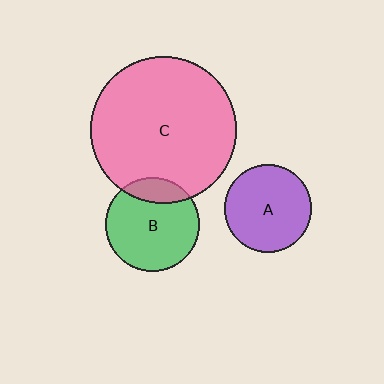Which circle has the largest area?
Circle C (pink).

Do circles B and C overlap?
Yes.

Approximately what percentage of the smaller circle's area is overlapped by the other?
Approximately 15%.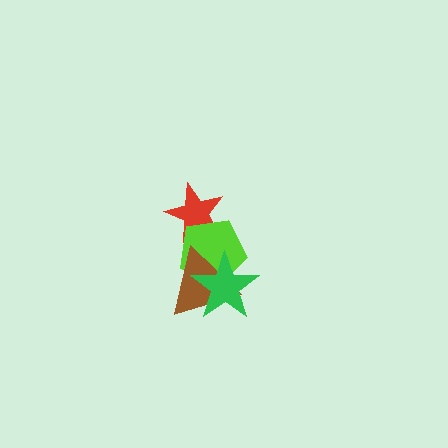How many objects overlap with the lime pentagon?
3 objects overlap with the lime pentagon.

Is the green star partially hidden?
No, no other shape covers it.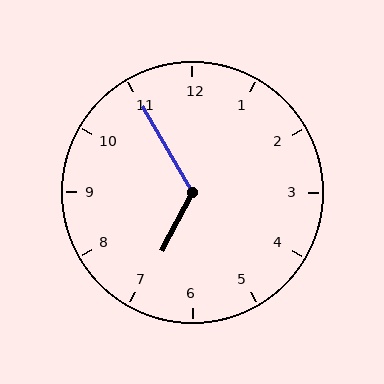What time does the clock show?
6:55.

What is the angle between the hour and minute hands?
Approximately 122 degrees.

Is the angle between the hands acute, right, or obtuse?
It is obtuse.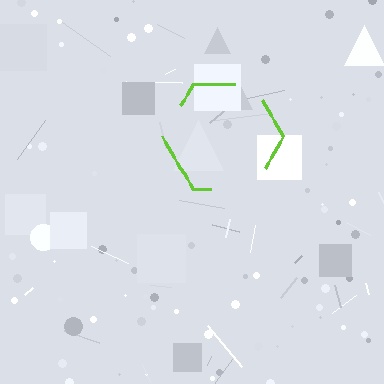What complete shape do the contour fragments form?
The contour fragments form a hexagon.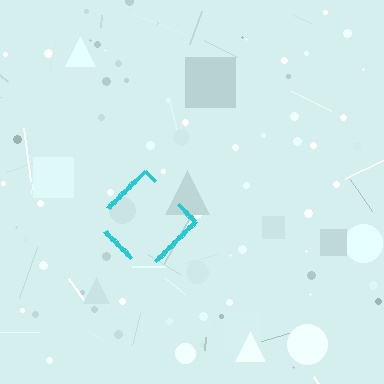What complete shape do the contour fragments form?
The contour fragments form a diamond.